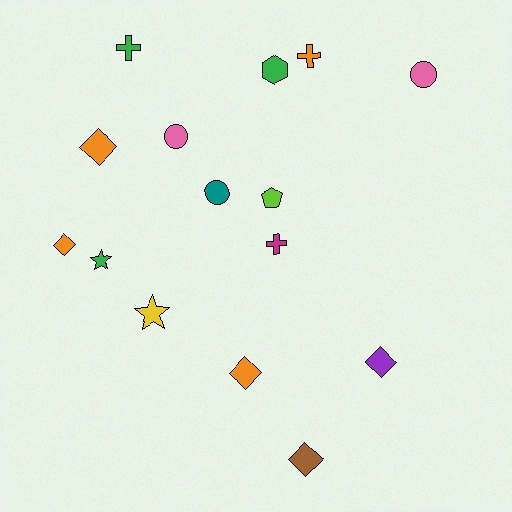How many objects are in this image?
There are 15 objects.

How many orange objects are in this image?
There are 4 orange objects.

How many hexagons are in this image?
There is 1 hexagon.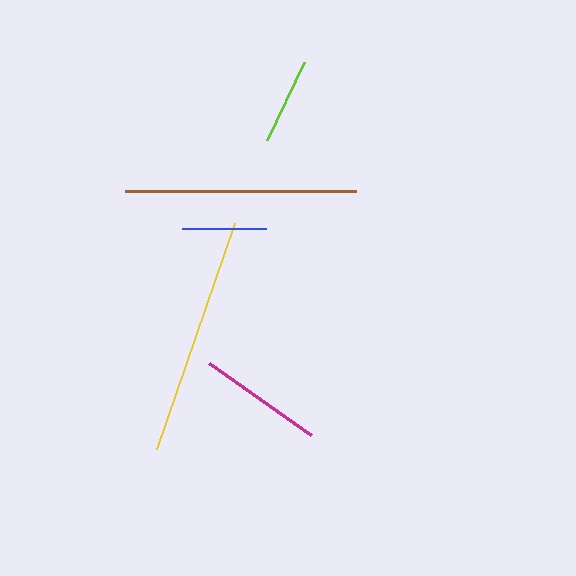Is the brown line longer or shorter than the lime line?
The brown line is longer than the lime line.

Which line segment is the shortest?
The blue line is the shortest at approximately 83 pixels.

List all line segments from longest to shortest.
From longest to shortest: yellow, brown, magenta, lime, blue.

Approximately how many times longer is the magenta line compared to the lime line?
The magenta line is approximately 1.4 times the length of the lime line.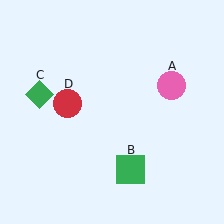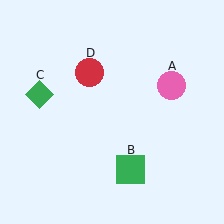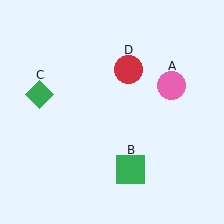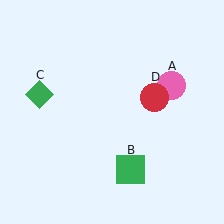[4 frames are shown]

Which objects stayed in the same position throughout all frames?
Pink circle (object A) and green square (object B) and green diamond (object C) remained stationary.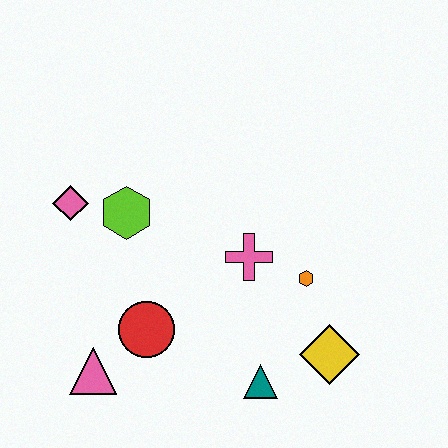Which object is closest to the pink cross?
The orange hexagon is closest to the pink cross.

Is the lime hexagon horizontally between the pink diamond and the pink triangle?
No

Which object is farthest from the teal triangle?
The pink diamond is farthest from the teal triangle.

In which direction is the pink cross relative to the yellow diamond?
The pink cross is above the yellow diamond.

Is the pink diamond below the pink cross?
No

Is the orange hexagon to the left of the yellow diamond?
Yes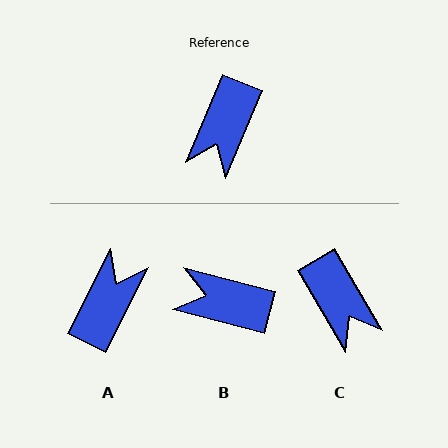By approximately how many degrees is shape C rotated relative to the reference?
Approximately 53 degrees counter-clockwise.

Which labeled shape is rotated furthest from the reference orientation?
A, about 175 degrees away.